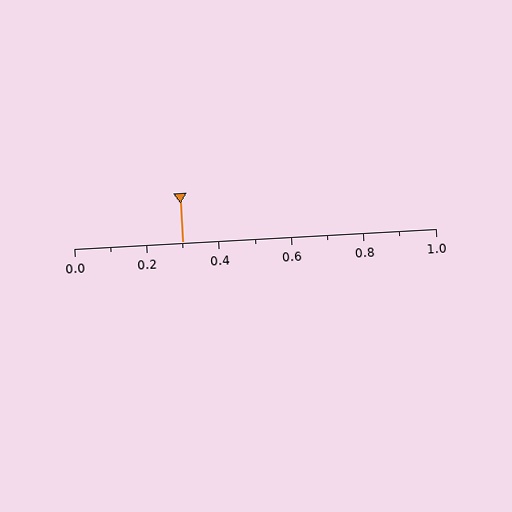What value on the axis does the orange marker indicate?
The marker indicates approximately 0.3.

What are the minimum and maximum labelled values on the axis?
The axis runs from 0.0 to 1.0.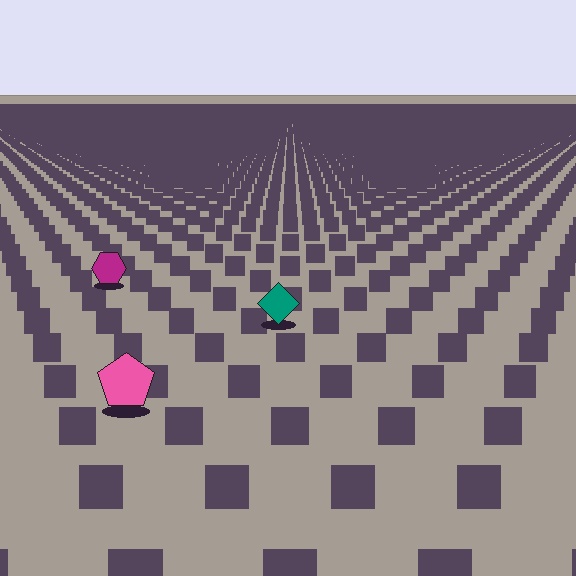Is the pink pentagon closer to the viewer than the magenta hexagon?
Yes. The pink pentagon is closer — you can tell from the texture gradient: the ground texture is coarser near it.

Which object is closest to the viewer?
The pink pentagon is closest. The texture marks near it are larger and more spread out.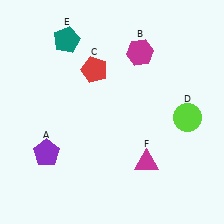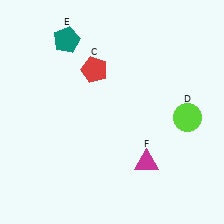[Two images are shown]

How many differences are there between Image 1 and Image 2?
There are 2 differences between the two images.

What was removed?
The purple pentagon (A), the magenta hexagon (B) were removed in Image 2.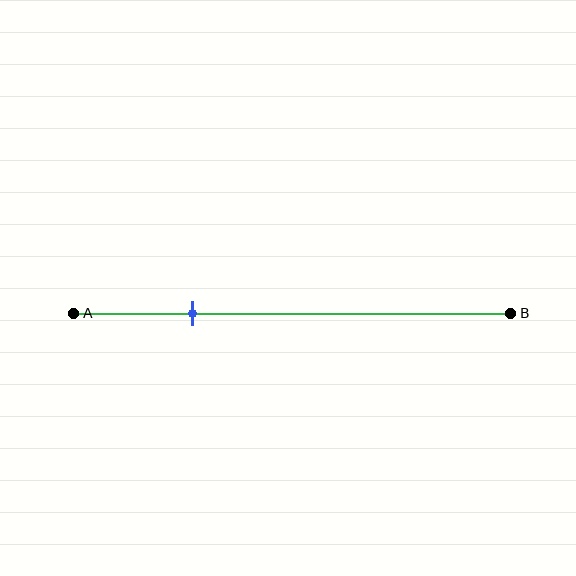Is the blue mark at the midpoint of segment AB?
No, the mark is at about 25% from A, not at the 50% midpoint.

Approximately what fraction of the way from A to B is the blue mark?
The blue mark is approximately 25% of the way from A to B.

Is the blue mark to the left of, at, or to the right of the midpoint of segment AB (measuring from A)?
The blue mark is to the left of the midpoint of segment AB.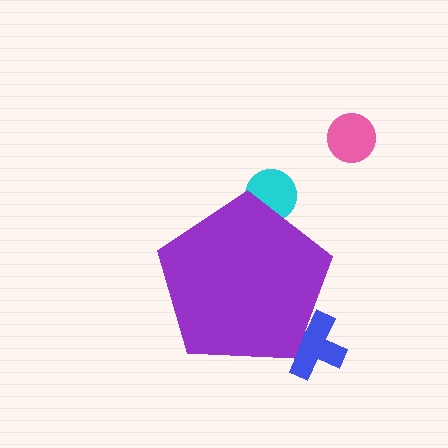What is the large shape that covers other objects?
A purple pentagon.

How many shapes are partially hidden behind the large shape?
2 shapes are partially hidden.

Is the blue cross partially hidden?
Yes, the blue cross is partially hidden behind the purple pentagon.